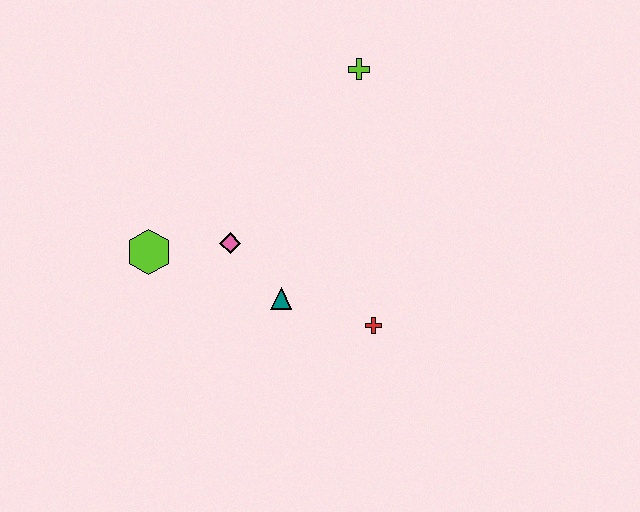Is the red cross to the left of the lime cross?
No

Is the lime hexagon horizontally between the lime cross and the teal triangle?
No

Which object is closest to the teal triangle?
The pink diamond is closest to the teal triangle.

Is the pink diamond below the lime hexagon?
No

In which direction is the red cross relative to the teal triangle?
The red cross is to the right of the teal triangle.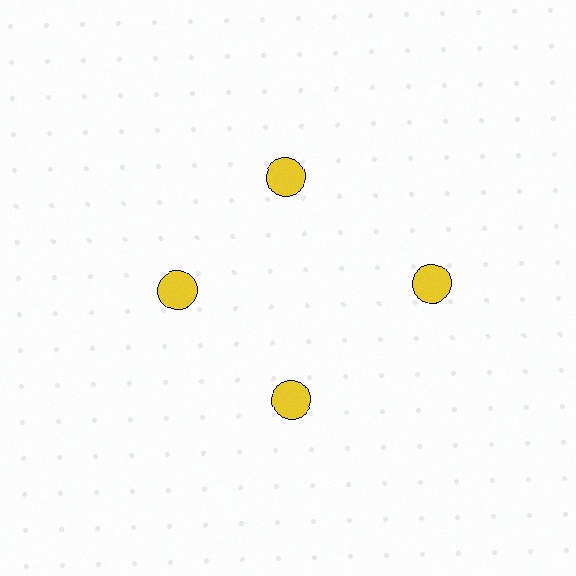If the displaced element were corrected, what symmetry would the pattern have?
It would have 4-fold rotational symmetry — the pattern would map onto itself every 90 degrees.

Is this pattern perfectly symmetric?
No. The 4 yellow circles are arranged in a ring, but one element near the 3 o'clock position is pushed outward from the center, breaking the 4-fold rotational symmetry.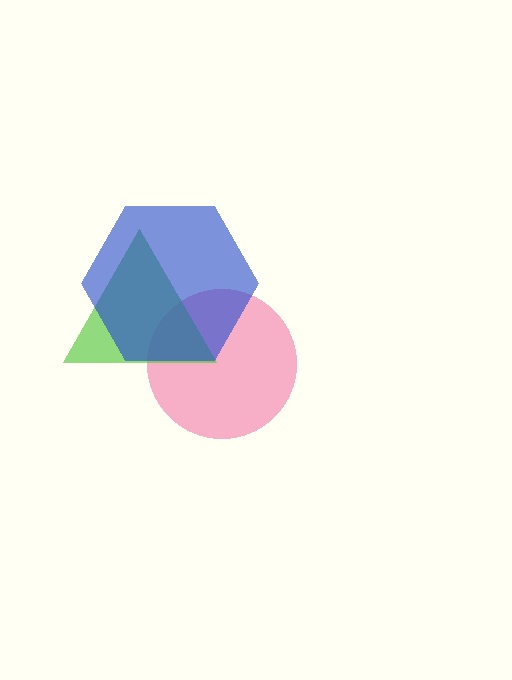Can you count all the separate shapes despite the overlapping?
Yes, there are 3 separate shapes.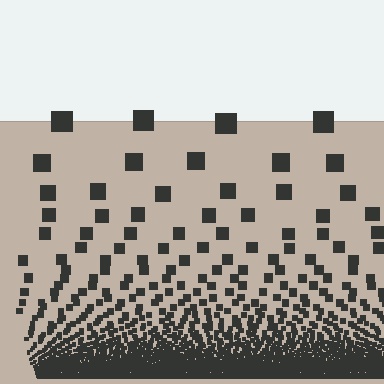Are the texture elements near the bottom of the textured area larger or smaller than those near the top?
Smaller. The gradient is inverted — elements near the bottom are smaller and denser.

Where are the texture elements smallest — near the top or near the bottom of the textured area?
Near the bottom.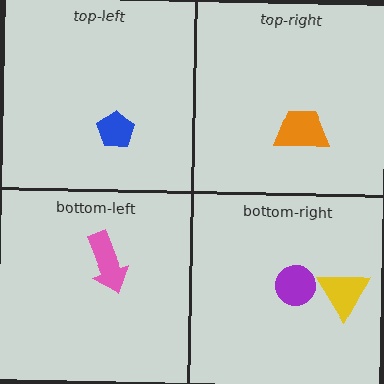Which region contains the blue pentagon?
The top-left region.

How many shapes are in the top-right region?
1.